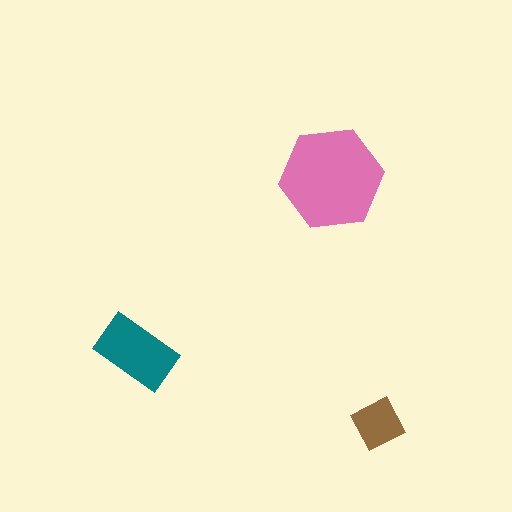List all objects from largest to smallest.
The pink hexagon, the teal rectangle, the brown diamond.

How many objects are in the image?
There are 3 objects in the image.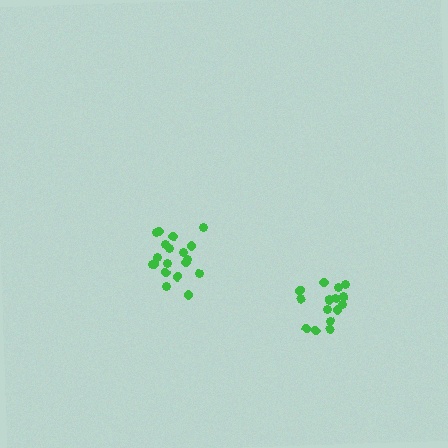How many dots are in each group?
Group 1: 16 dots, Group 2: 19 dots (35 total).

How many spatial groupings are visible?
There are 2 spatial groupings.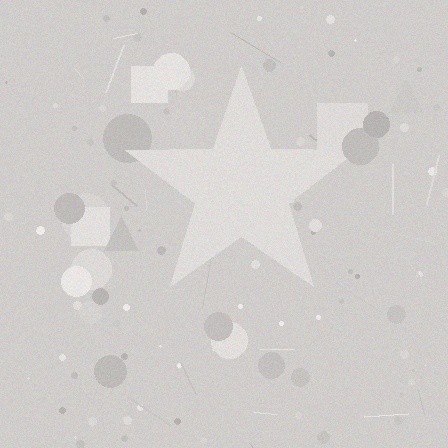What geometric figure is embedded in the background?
A star is embedded in the background.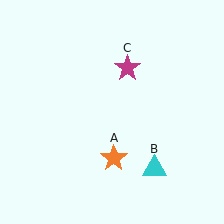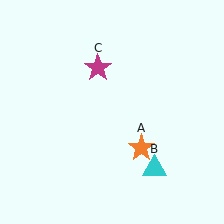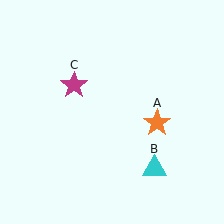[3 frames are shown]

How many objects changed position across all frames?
2 objects changed position: orange star (object A), magenta star (object C).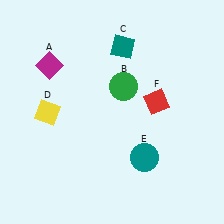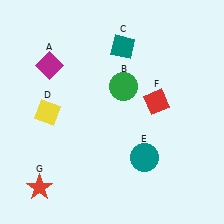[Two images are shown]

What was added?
A red star (G) was added in Image 2.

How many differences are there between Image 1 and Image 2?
There is 1 difference between the two images.